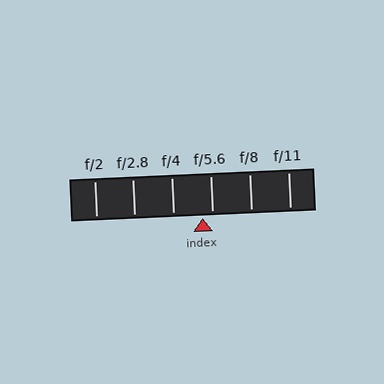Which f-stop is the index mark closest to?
The index mark is closest to f/5.6.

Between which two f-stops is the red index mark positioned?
The index mark is between f/4 and f/5.6.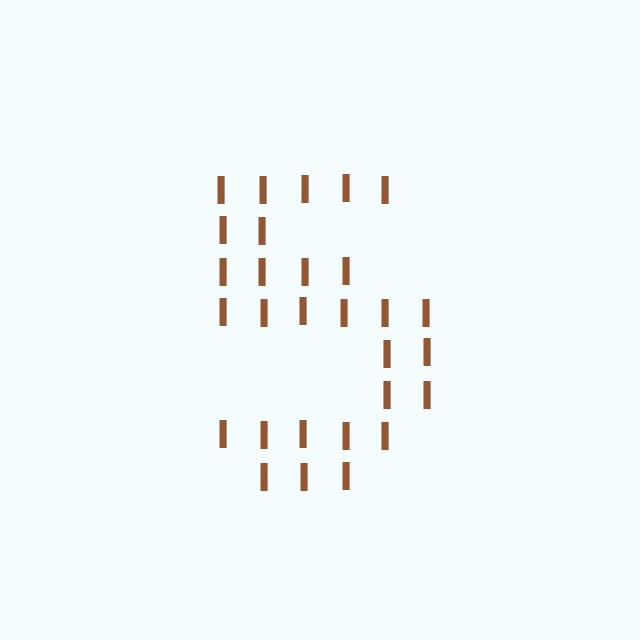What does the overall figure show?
The overall figure shows the digit 5.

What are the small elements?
The small elements are letter I's.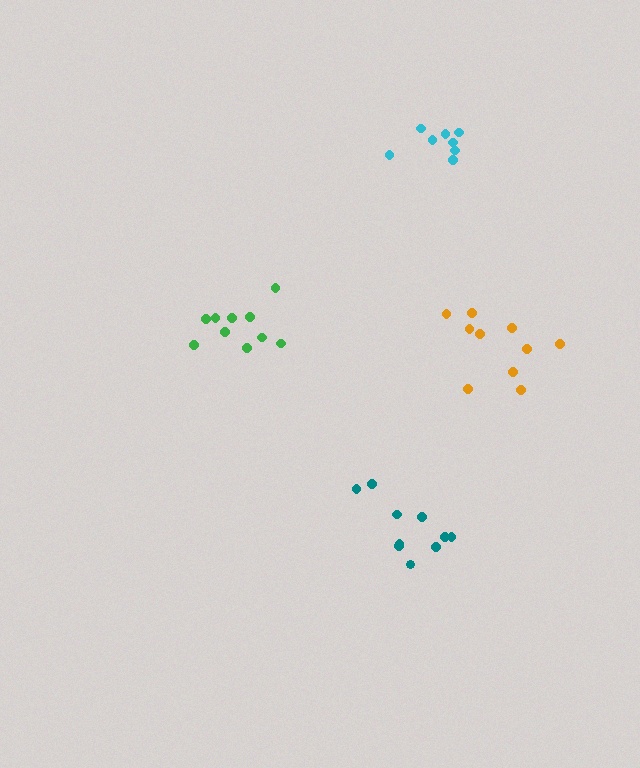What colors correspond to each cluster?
The clusters are colored: green, cyan, teal, orange.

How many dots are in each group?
Group 1: 10 dots, Group 2: 8 dots, Group 3: 11 dots, Group 4: 10 dots (39 total).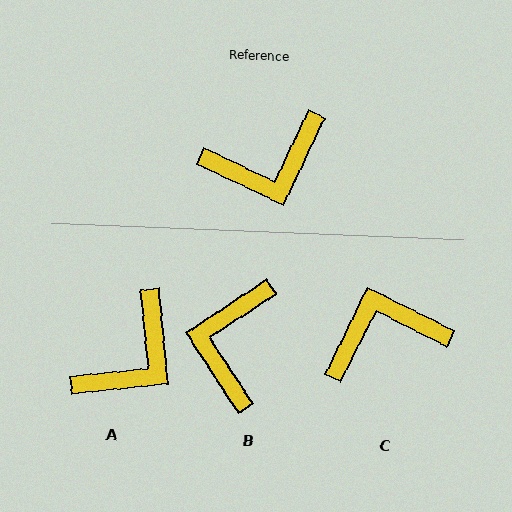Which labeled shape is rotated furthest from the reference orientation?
C, about 179 degrees away.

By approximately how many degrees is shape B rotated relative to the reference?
Approximately 121 degrees clockwise.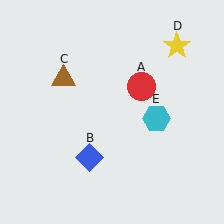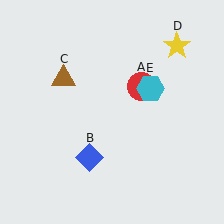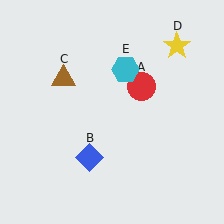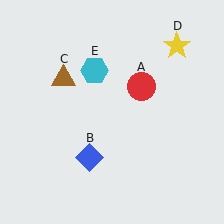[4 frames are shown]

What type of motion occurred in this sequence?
The cyan hexagon (object E) rotated counterclockwise around the center of the scene.